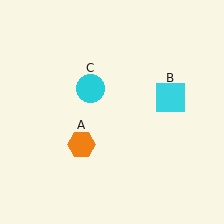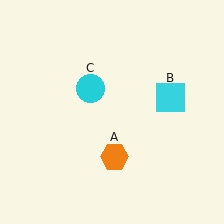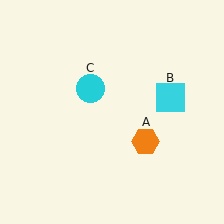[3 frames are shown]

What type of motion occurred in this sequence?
The orange hexagon (object A) rotated counterclockwise around the center of the scene.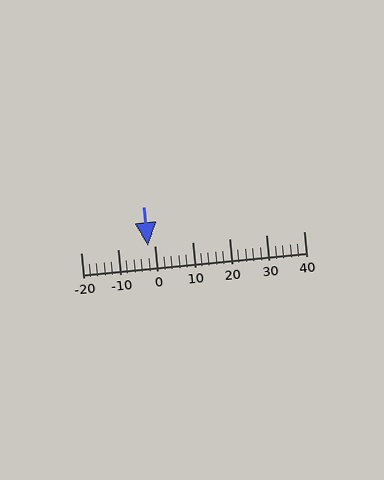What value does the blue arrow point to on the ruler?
The blue arrow points to approximately -2.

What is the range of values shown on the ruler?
The ruler shows values from -20 to 40.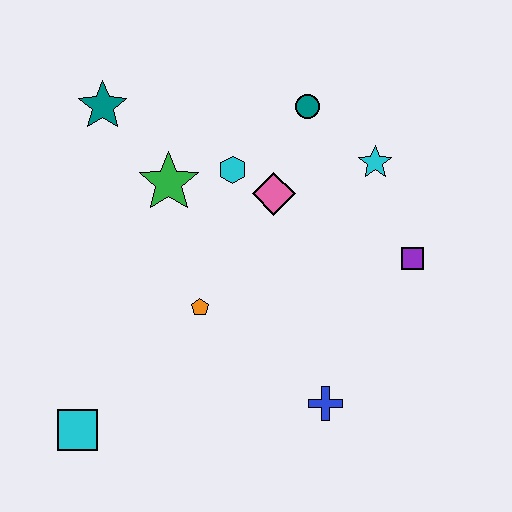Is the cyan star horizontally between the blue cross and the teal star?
No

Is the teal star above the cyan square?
Yes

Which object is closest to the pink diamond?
The cyan hexagon is closest to the pink diamond.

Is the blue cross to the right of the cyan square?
Yes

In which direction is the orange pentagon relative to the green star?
The orange pentagon is below the green star.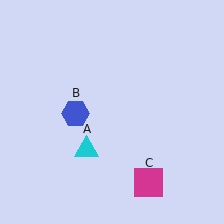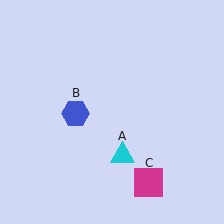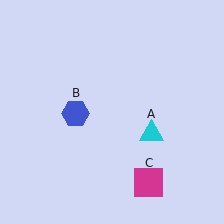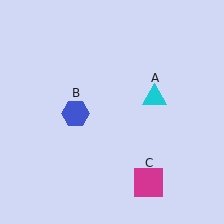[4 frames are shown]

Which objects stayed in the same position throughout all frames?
Blue hexagon (object B) and magenta square (object C) remained stationary.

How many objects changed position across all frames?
1 object changed position: cyan triangle (object A).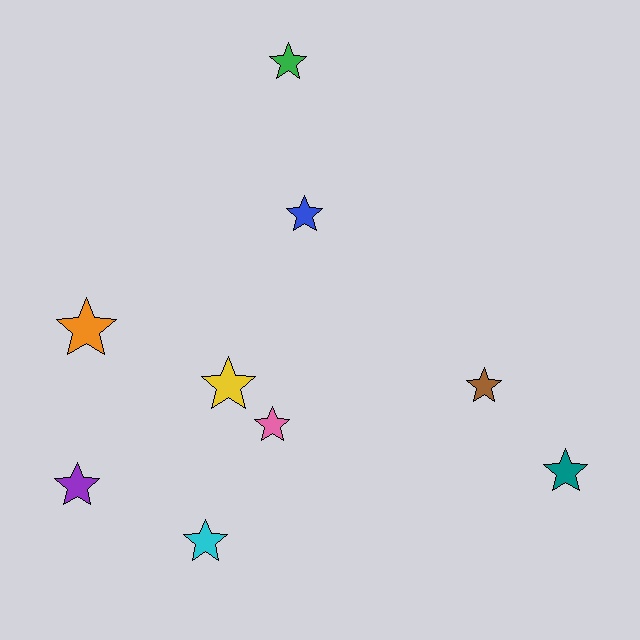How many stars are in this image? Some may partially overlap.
There are 9 stars.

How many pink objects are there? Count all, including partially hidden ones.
There is 1 pink object.